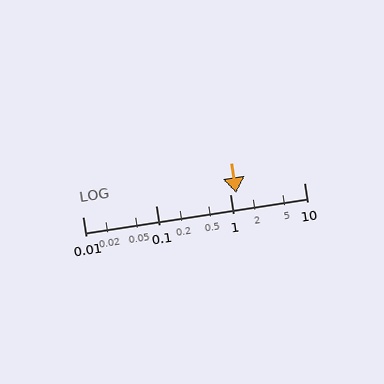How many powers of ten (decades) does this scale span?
The scale spans 3 decades, from 0.01 to 10.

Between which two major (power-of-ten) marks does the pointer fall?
The pointer is between 1 and 10.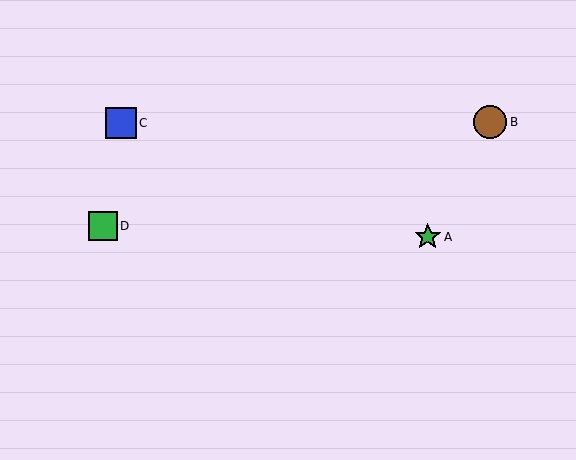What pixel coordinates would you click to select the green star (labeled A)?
Click at (428, 237) to select the green star A.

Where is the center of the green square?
The center of the green square is at (103, 226).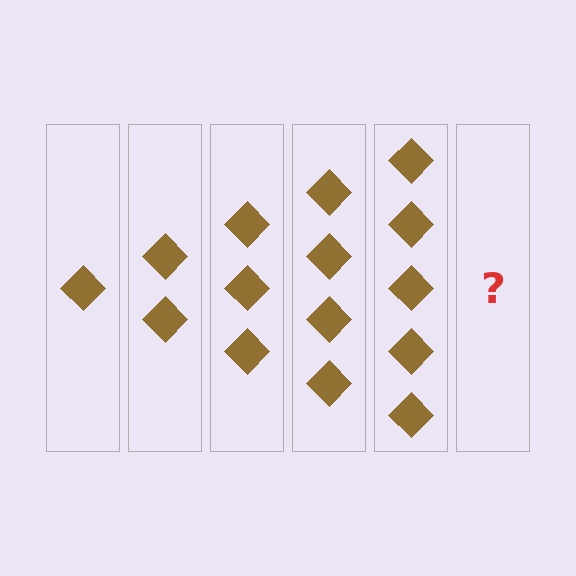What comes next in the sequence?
The next element should be 6 diamonds.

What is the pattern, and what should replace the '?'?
The pattern is that each step adds one more diamond. The '?' should be 6 diamonds.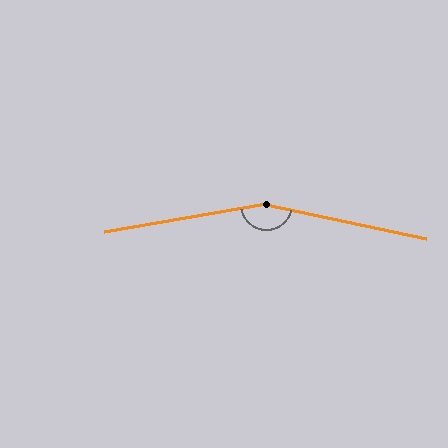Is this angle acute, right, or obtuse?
It is obtuse.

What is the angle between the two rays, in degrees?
Approximately 158 degrees.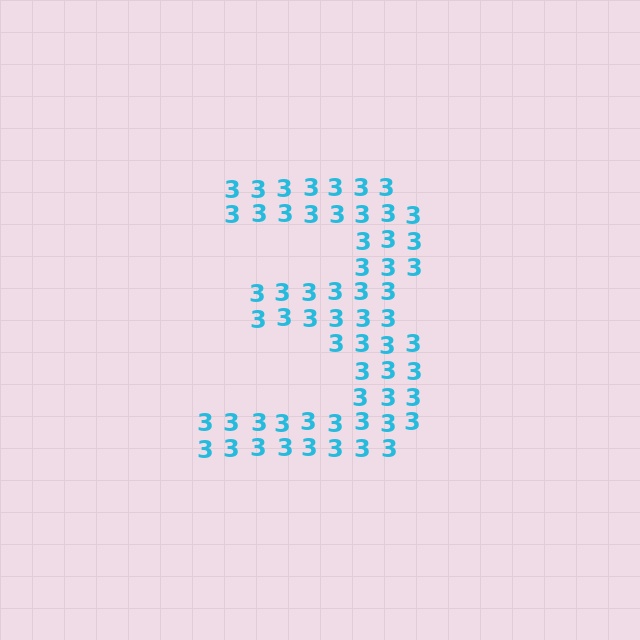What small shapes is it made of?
It is made of small digit 3's.